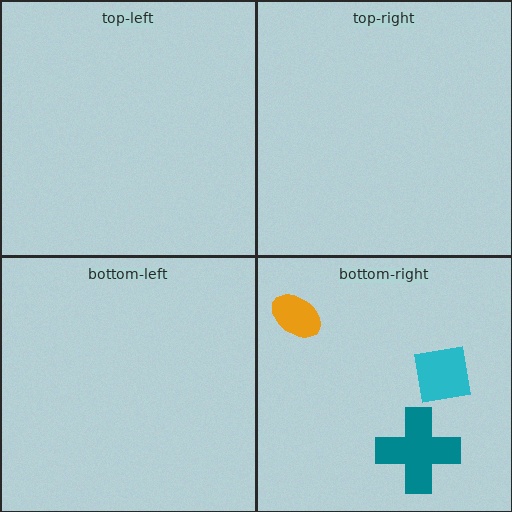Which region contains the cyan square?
The bottom-right region.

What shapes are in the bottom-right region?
The orange ellipse, the teal cross, the cyan square.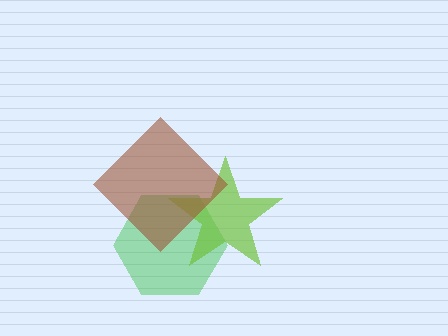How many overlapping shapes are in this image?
There are 3 overlapping shapes in the image.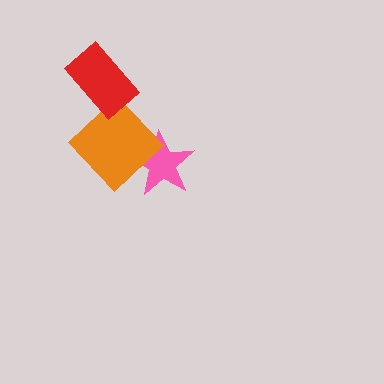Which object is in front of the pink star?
The orange diamond is in front of the pink star.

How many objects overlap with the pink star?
1 object overlaps with the pink star.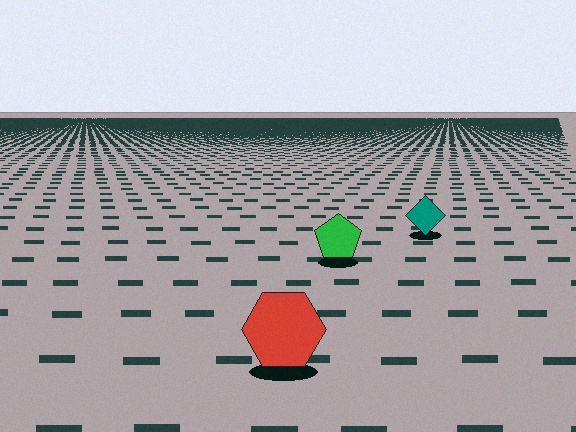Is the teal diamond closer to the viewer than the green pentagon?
No. The green pentagon is closer — you can tell from the texture gradient: the ground texture is coarser near it.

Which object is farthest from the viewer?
The teal diamond is farthest from the viewer. It appears smaller and the ground texture around it is denser.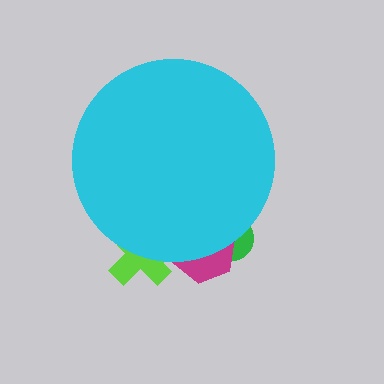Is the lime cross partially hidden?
Yes, the lime cross is partially hidden behind the cyan circle.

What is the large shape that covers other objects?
A cyan circle.